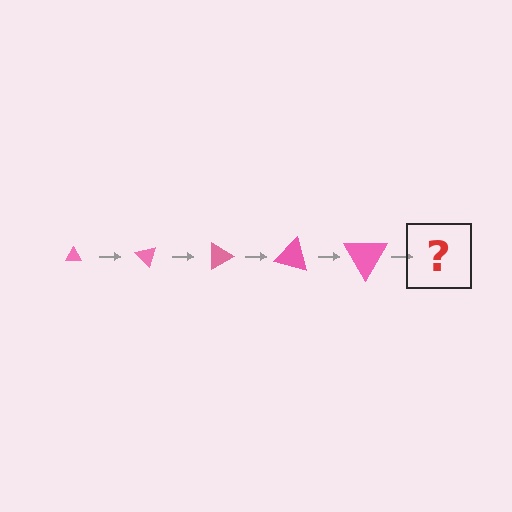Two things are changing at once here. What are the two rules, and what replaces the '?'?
The two rules are that the triangle grows larger each step and it rotates 45 degrees each step. The '?' should be a triangle, larger than the previous one and rotated 225 degrees from the start.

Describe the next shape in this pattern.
It should be a triangle, larger than the previous one and rotated 225 degrees from the start.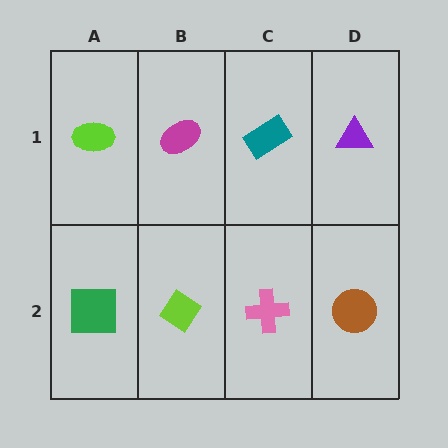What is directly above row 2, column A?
A lime ellipse.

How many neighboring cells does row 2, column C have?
3.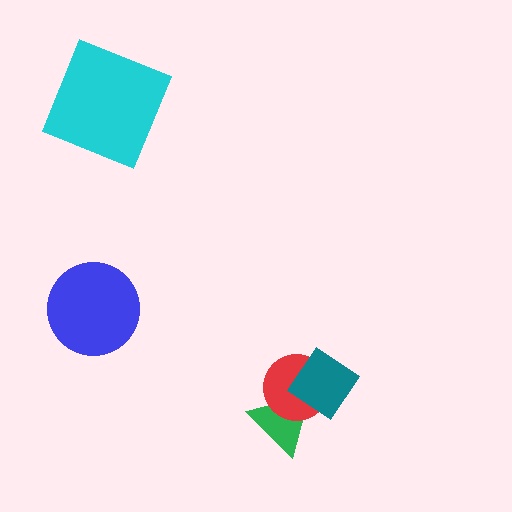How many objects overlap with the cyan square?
0 objects overlap with the cyan square.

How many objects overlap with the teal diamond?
2 objects overlap with the teal diamond.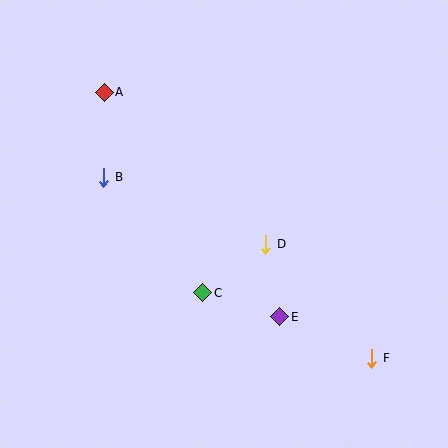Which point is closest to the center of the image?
Point D at (266, 244) is closest to the center.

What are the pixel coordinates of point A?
Point A is at (104, 92).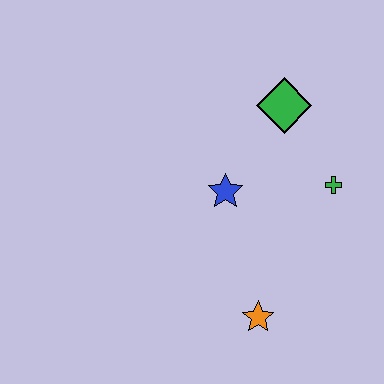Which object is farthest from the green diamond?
The orange star is farthest from the green diamond.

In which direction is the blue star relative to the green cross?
The blue star is to the left of the green cross.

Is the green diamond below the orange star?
No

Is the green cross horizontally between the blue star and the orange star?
No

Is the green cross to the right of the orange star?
Yes